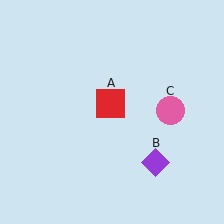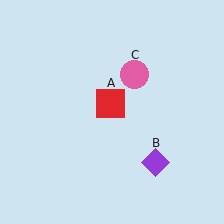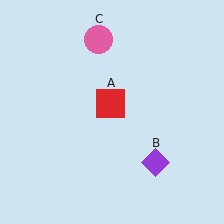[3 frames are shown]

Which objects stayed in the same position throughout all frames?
Red square (object A) and purple diamond (object B) remained stationary.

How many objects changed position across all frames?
1 object changed position: pink circle (object C).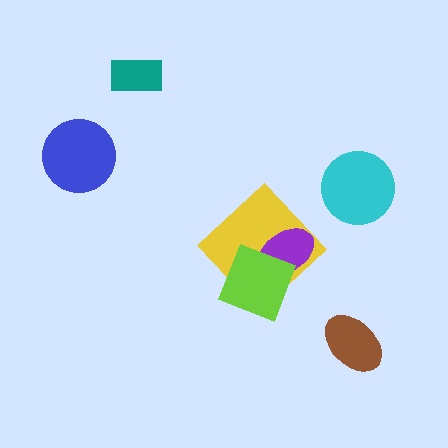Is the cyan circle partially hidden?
No, no other shape covers it.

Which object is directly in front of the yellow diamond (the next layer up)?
The purple ellipse is directly in front of the yellow diamond.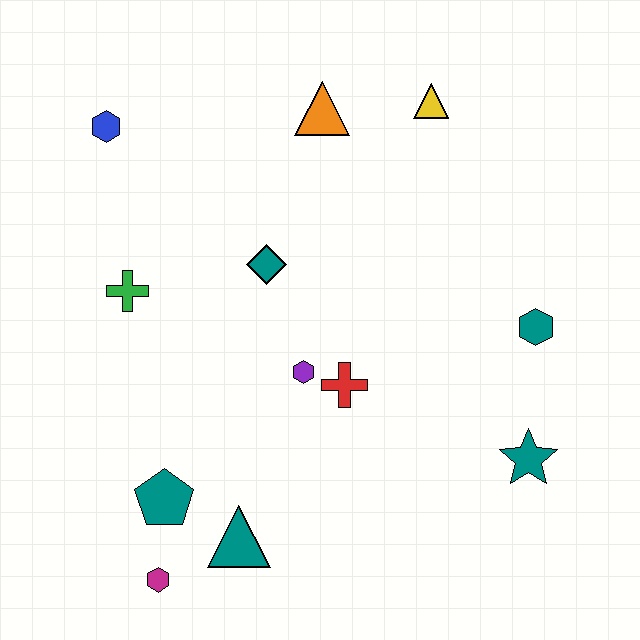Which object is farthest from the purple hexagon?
The blue hexagon is farthest from the purple hexagon.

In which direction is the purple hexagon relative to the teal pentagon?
The purple hexagon is to the right of the teal pentagon.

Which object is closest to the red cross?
The purple hexagon is closest to the red cross.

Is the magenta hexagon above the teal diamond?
No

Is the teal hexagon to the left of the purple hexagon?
No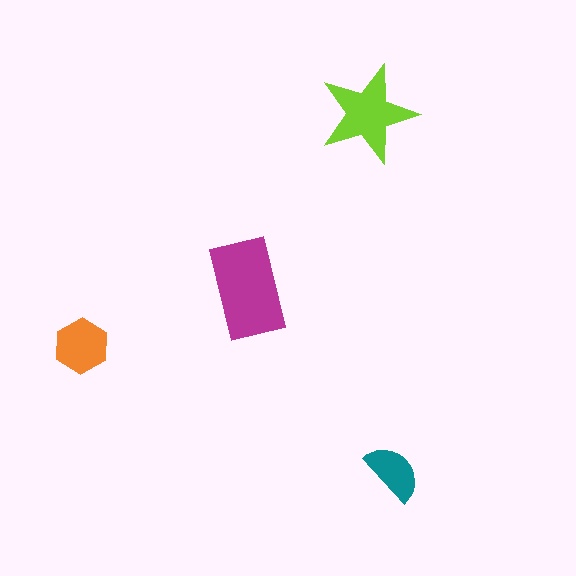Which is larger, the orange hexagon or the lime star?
The lime star.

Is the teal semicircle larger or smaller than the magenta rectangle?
Smaller.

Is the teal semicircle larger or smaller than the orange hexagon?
Smaller.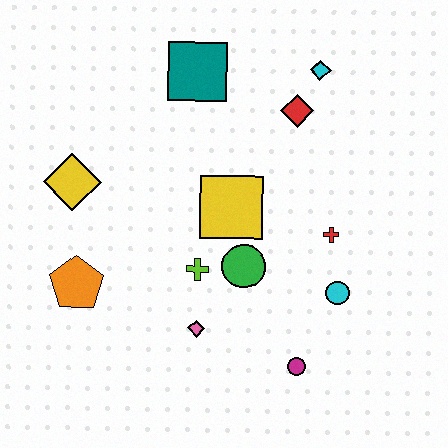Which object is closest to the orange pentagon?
The yellow diamond is closest to the orange pentagon.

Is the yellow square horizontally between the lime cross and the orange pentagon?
No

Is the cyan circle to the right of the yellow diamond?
Yes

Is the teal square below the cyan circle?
No